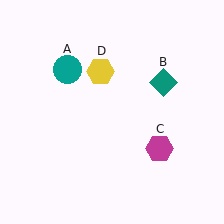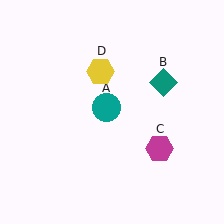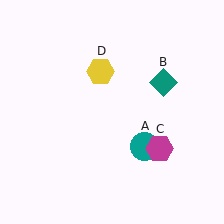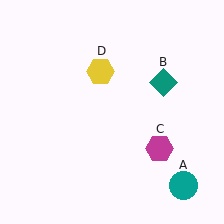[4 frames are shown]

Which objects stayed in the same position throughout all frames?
Teal diamond (object B) and magenta hexagon (object C) and yellow hexagon (object D) remained stationary.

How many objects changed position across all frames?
1 object changed position: teal circle (object A).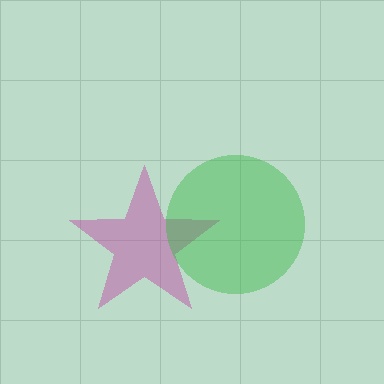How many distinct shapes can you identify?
There are 2 distinct shapes: a magenta star, a green circle.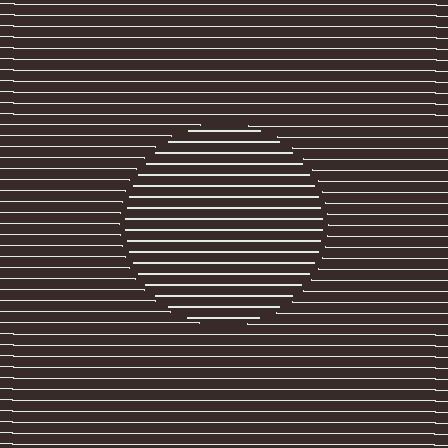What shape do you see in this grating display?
An illusory circle. The interior of the shape contains the same grating, shifted by half a period — the contour is defined by the phase discontinuity where line-ends from the inner and outer gratings abut.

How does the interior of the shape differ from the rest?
The interior of the shape contains the same grating, shifted by half a period — the contour is defined by the phase discontinuity where line-ends from the inner and outer gratings abut.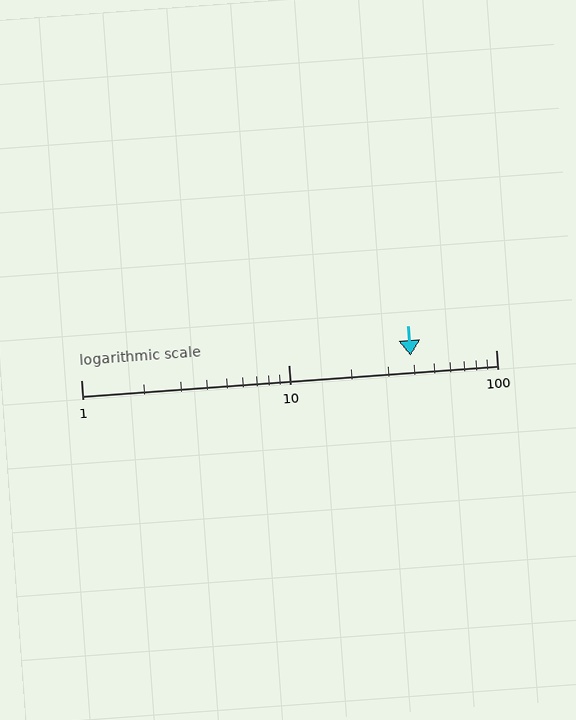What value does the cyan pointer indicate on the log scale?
The pointer indicates approximately 39.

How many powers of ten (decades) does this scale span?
The scale spans 2 decades, from 1 to 100.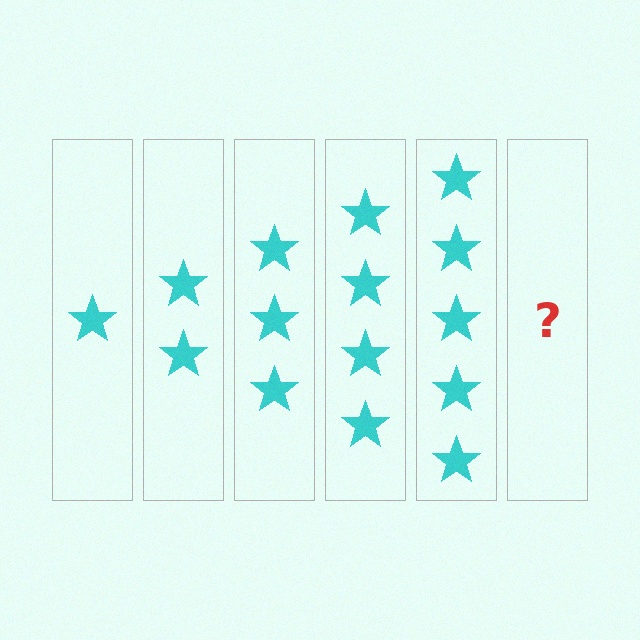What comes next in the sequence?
The next element should be 6 stars.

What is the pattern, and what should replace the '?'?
The pattern is that each step adds one more star. The '?' should be 6 stars.